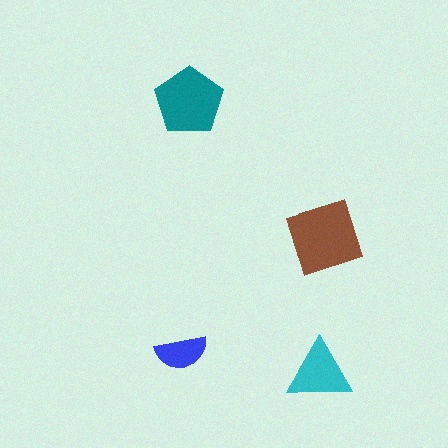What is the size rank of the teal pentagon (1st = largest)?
2nd.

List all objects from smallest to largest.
The blue semicircle, the cyan triangle, the teal pentagon, the brown square.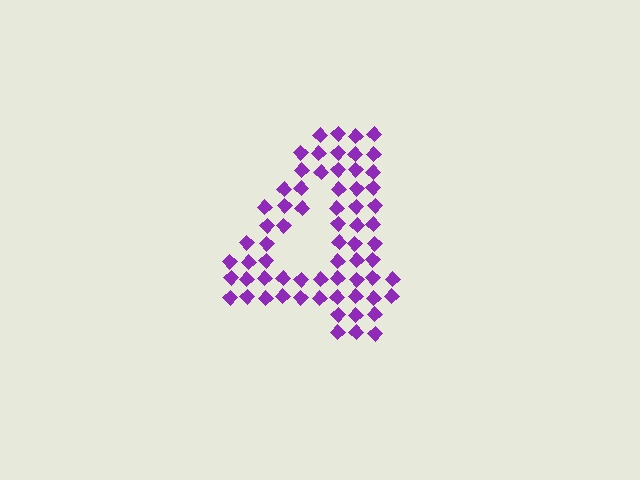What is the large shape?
The large shape is the digit 4.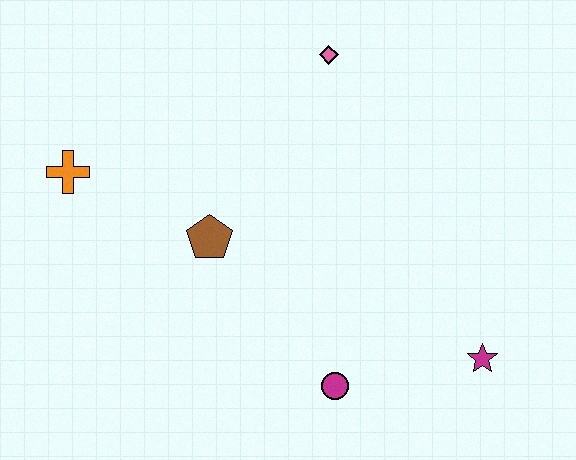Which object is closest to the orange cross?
The brown pentagon is closest to the orange cross.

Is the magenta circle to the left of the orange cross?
No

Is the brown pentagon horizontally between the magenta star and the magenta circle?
No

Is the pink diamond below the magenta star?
No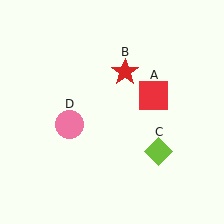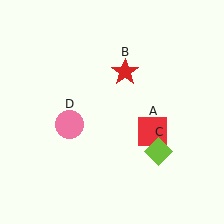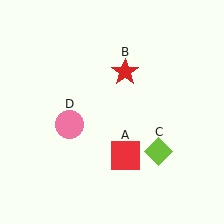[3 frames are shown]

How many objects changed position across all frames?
1 object changed position: red square (object A).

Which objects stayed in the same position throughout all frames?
Red star (object B) and lime diamond (object C) and pink circle (object D) remained stationary.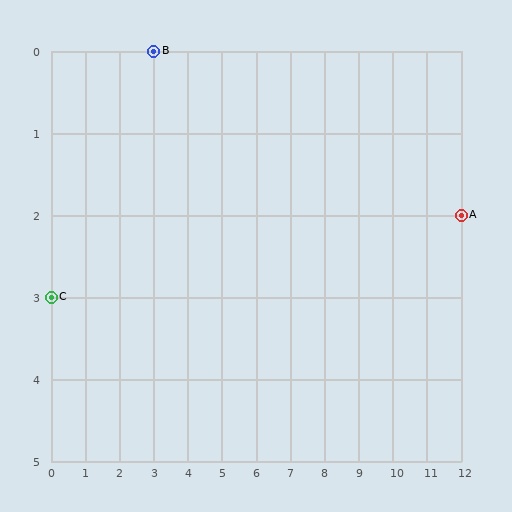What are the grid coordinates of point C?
Point C is at grid coordinates (0, 3).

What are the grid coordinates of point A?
Point A is at grid coordinates (12, 2).